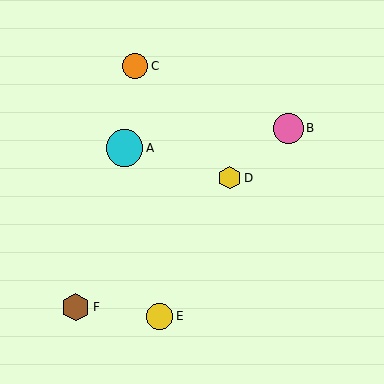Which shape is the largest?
The cyan circle (labeled A) is the largest.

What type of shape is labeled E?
Shape E is a yellow circle.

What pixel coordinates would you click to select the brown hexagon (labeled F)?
Click at (76, 307) to select the brown hexagon F.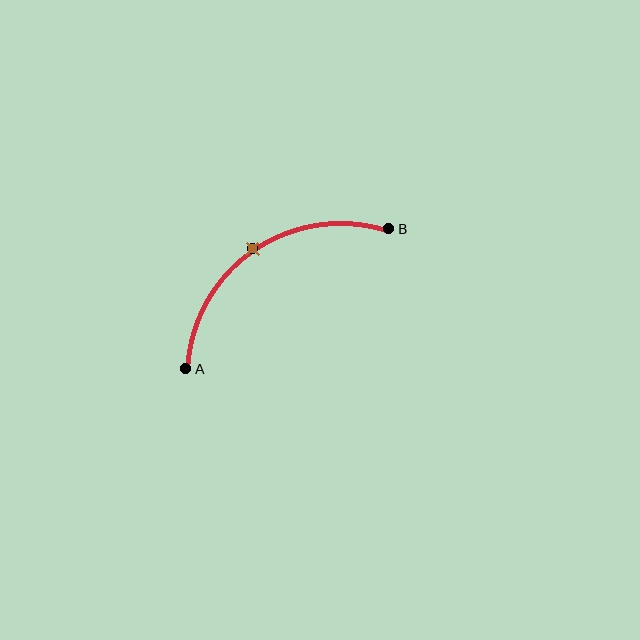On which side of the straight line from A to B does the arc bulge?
The arc bulges above and to the left of the straight line connecting A and B.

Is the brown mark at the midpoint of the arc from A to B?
Yes. The brown mark lies on the arc at equal arc-length from both A and B — it is the arc midpoint.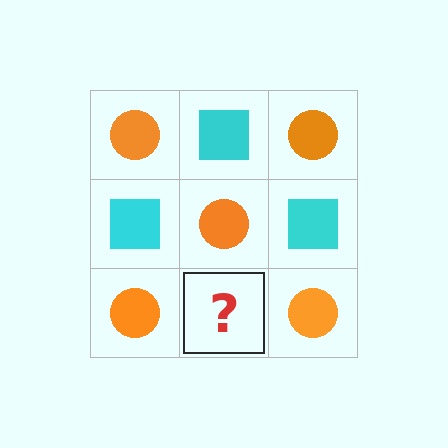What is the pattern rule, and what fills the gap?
The rule is that it alternates orange circle and cyan square in a checkerboard pattern. The gap should be filled with a cyan square.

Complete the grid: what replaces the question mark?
The question mark should be replaced with a cyan square.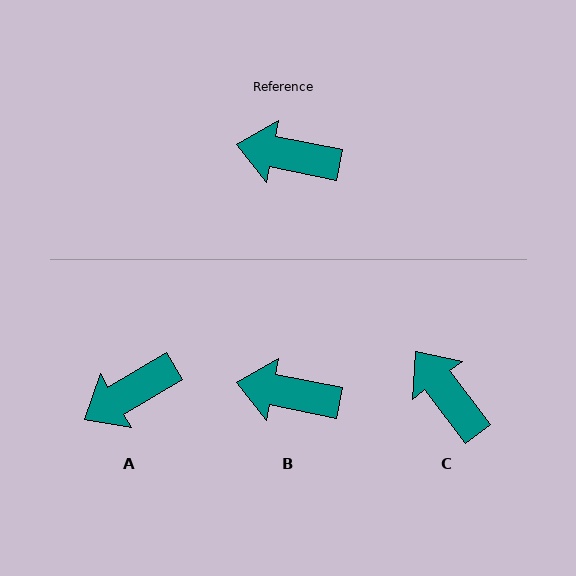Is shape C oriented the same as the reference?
No, it is off by about 41 degrees.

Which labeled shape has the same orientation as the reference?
B.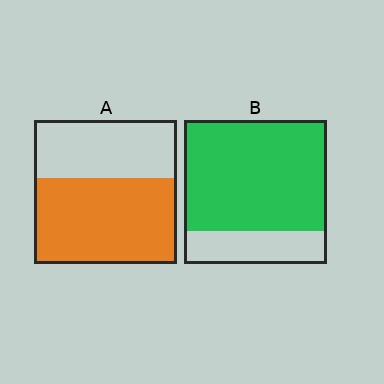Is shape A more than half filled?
Yes.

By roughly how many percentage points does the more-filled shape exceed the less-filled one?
By roughly 15 percentage points (B over A).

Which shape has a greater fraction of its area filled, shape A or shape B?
Shape B.